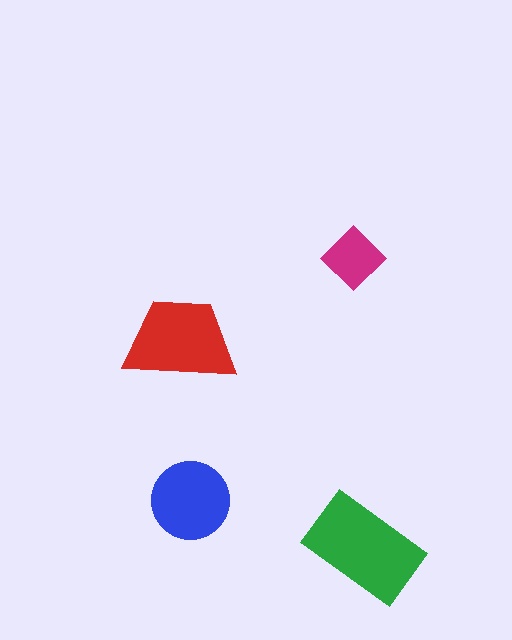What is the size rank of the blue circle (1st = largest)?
3rd.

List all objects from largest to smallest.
The green rectangle, the red trapezoid, the blue circle, the magenta diamond.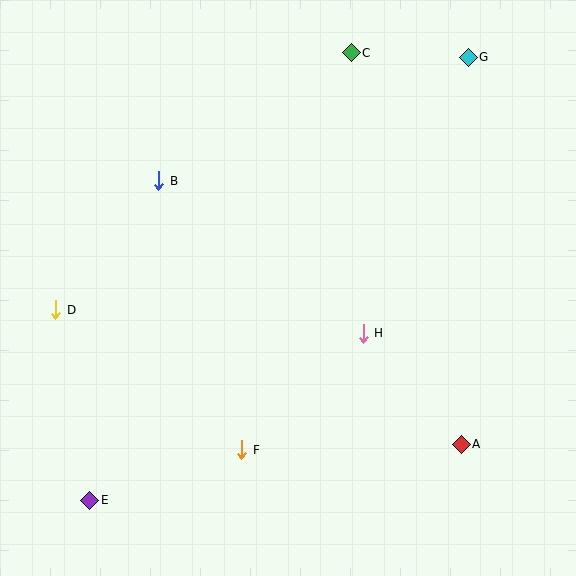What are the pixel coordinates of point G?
Point G is at (468, 57).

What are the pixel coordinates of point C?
Point C is at (351, 53).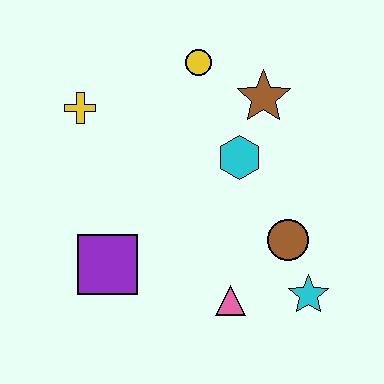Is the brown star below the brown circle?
No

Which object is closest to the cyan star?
The brown circle is closest to the cyan star.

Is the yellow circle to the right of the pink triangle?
No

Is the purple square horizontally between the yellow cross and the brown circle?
Yes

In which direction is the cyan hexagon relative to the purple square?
The cyan hexagon is to the right of the purple square.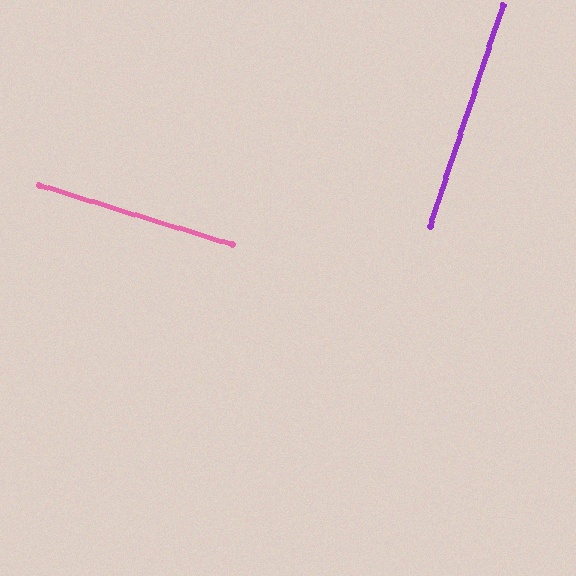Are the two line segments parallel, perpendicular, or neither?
Perpendicular — they meet at approximately 89°.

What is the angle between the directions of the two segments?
Approximately 89 degrees.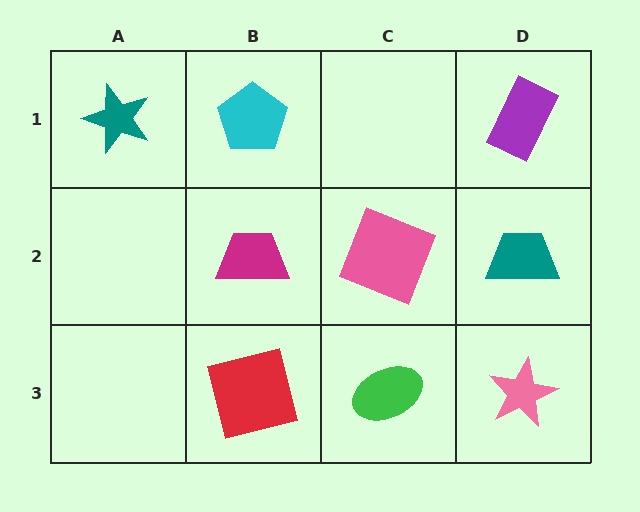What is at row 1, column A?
A teal star.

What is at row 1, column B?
A cyan pentagon.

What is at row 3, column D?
A pink star.